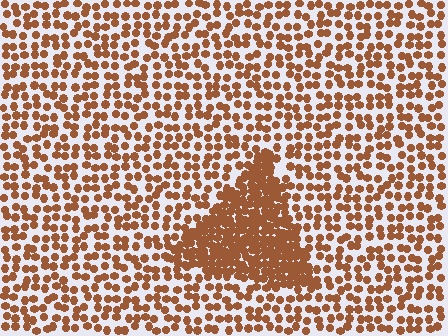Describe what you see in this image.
The image contains small brown elements arranged at two different densities. A triangle-shaped region is visible where the elements are more densely packed than the surrounding area.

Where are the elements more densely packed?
The elements are more densely packed inside the triangle boundary.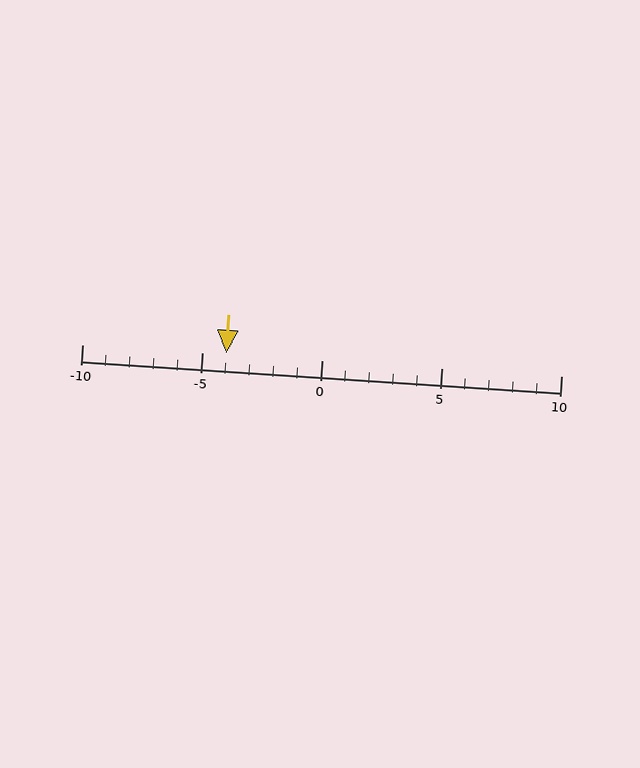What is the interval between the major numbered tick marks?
The major tick marks are spaced 5 units apart.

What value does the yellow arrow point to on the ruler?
The yellow arrow points to approximately -4.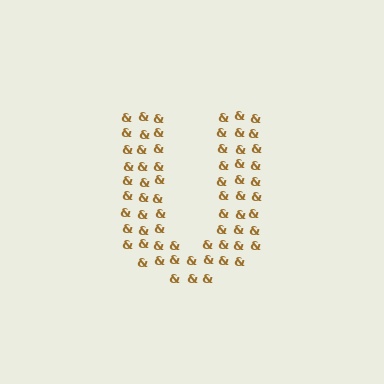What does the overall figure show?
The overall figure shows the letter U.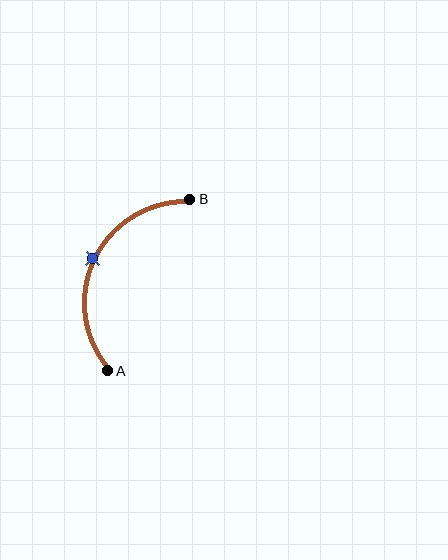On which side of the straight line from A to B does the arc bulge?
The arc bulges to the left of the straight line connecting A and B.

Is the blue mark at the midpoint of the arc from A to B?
Yes. The blue mark lies on the arc at equal arc-length from both A and B — it is the arc midpoint.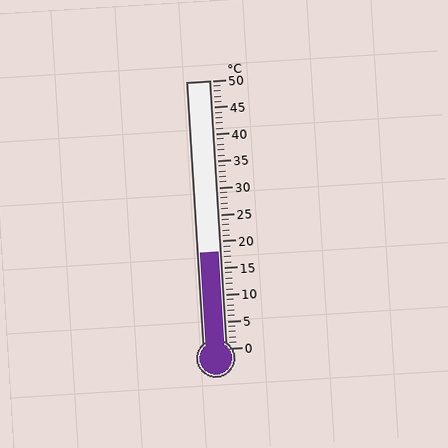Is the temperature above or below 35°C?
The temperature is below 35°C.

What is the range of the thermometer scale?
The thermometer scale ranges from 0°C to 50°C.